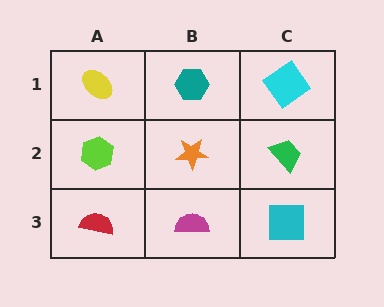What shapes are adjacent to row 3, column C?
A green trapezoid (row 2, column C), a magenta semicircle (row 3, column B).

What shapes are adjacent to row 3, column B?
An orange star (row 2, column B), a red semicircle (row 3, column A), a cyan square (row 3, column C).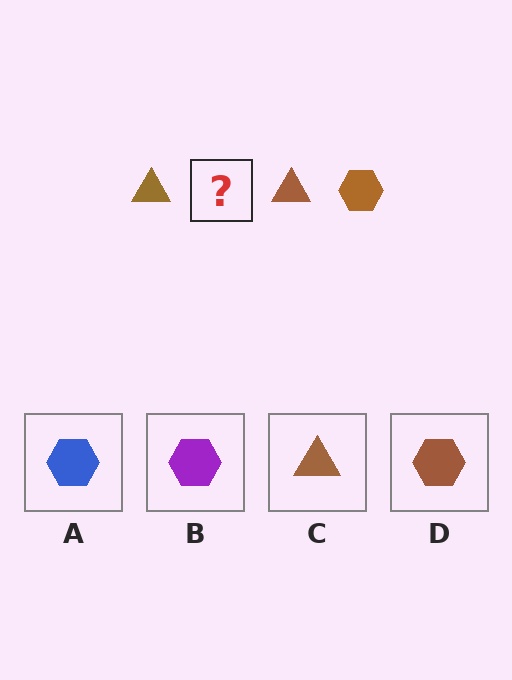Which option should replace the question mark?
Option D.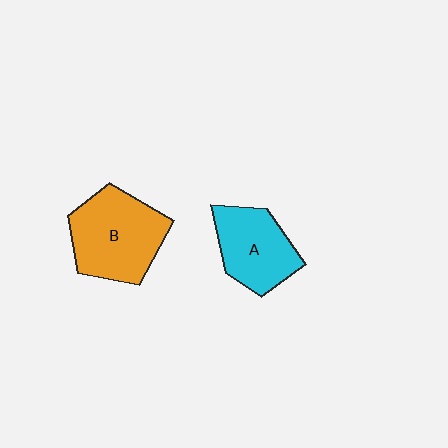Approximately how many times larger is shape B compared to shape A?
Approximately 1.3 times.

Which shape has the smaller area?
Shape A (cyan).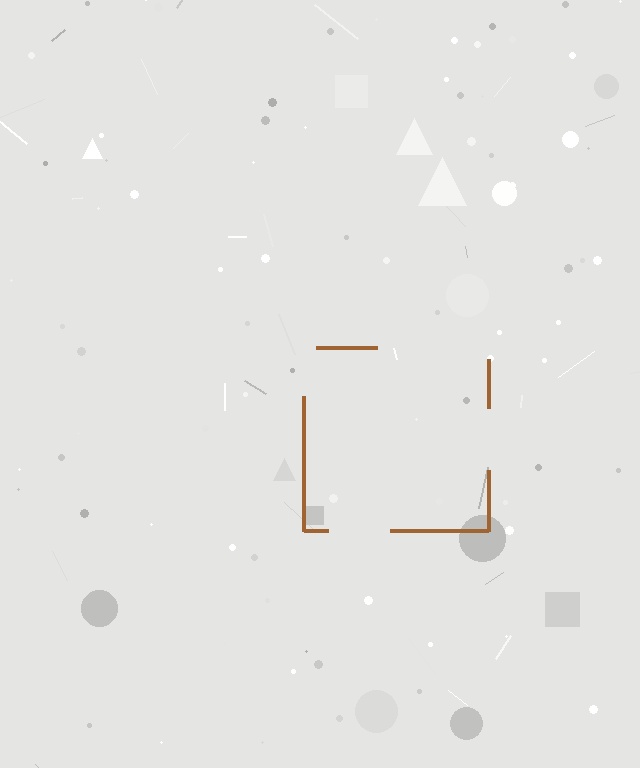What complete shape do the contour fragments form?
The contour fragments form a square.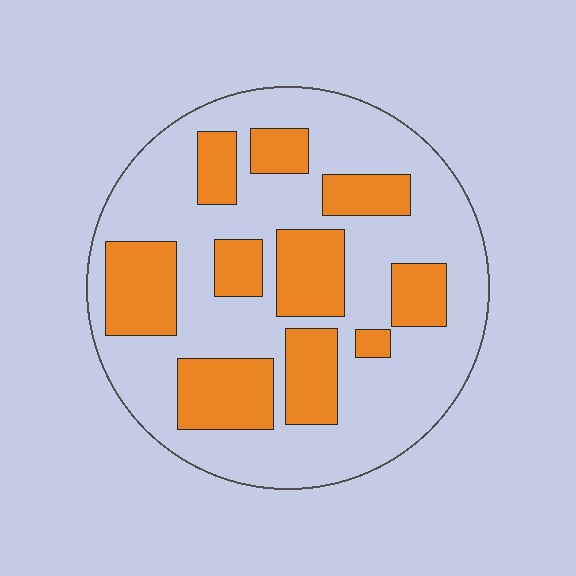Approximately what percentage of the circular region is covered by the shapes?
Approximately 35%.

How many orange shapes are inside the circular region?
10.